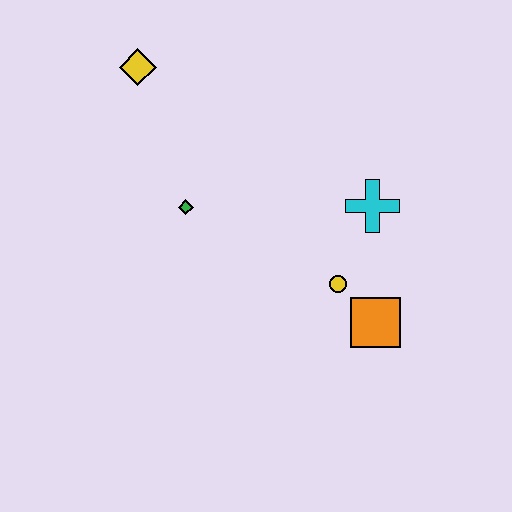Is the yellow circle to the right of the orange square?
No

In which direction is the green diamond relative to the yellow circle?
The green diamond is to the left of the yellow circle.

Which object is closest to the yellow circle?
The orange square is closest to the yellow circle.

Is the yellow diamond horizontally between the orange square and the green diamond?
No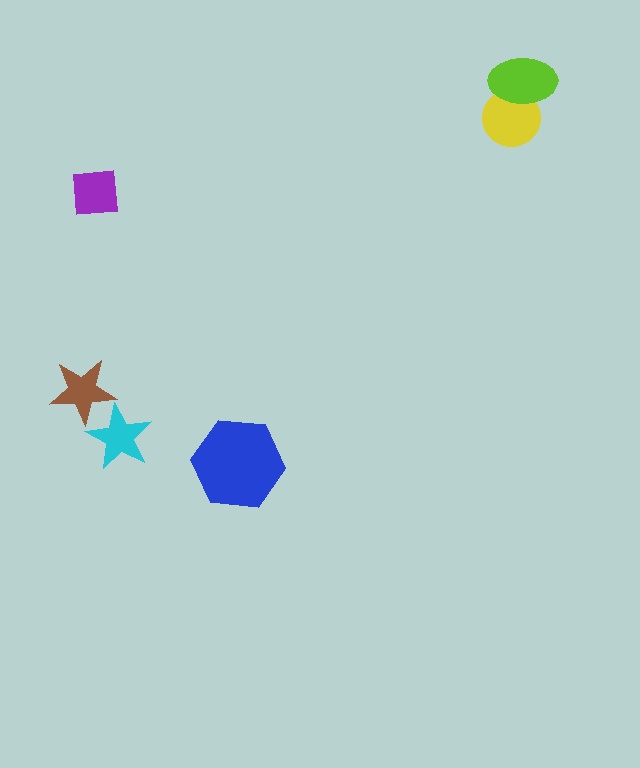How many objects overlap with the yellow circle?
1 object overlaps with the yellow circle.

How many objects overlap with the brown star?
1 object overlaps with the brown star.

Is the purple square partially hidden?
No, no other shape covers it.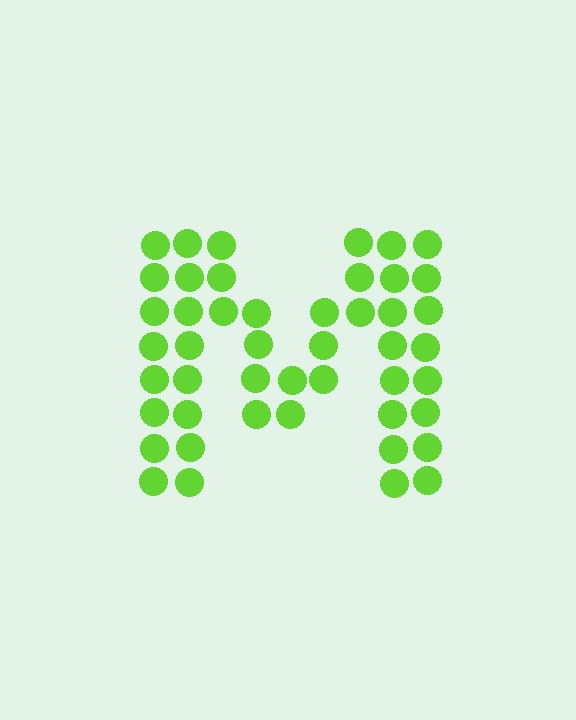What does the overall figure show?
The overall figure shows the letter M.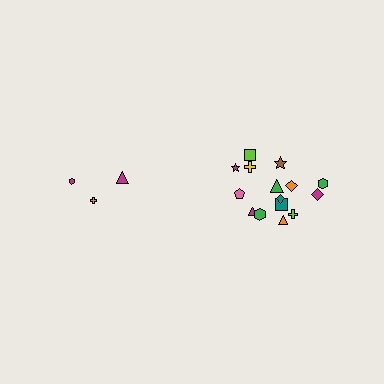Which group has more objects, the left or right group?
The right group.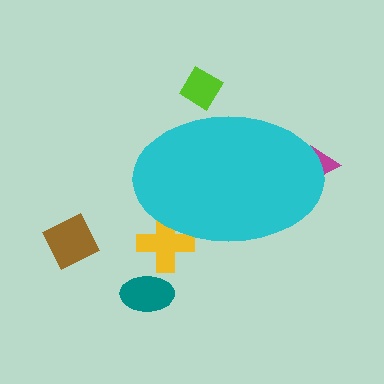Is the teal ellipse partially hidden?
No, the teal ellipse is fully visible.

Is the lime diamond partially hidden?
Yes, the lime diamond is partially hidden behind the cyan ellipse.